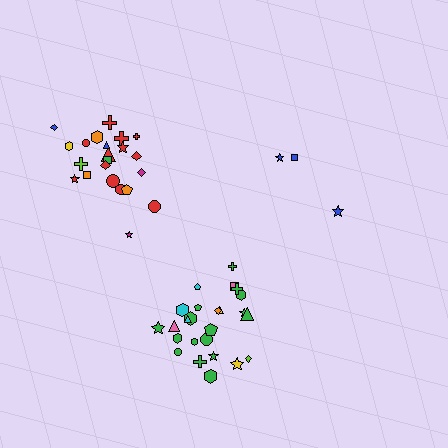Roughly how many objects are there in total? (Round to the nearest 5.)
Roughly 50 objects in total.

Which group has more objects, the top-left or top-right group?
The top-left group.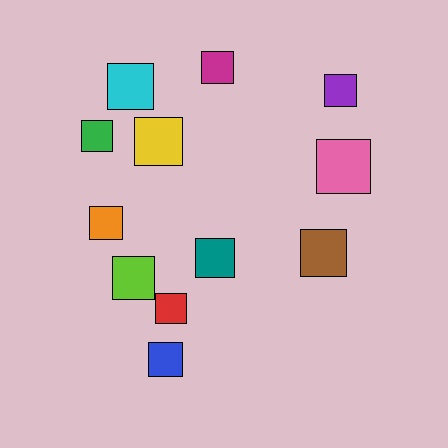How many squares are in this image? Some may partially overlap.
There are 12 squares.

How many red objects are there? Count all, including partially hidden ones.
There is 1 red object.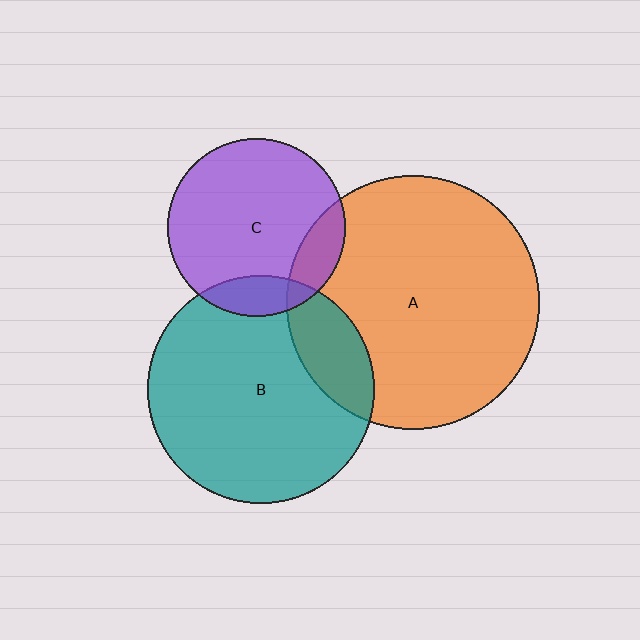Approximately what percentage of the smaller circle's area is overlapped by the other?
Approximately 15%.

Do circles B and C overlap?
Yes.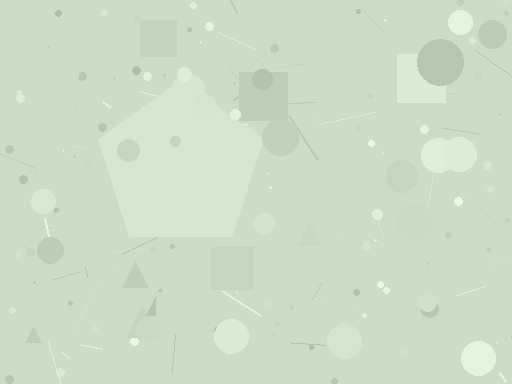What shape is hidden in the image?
A pentagon is hidden in the image.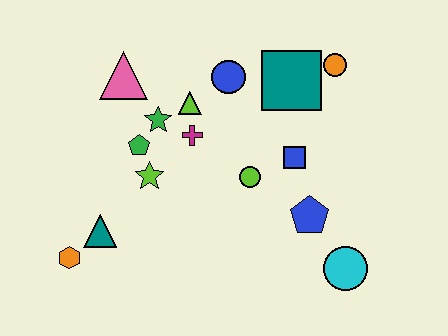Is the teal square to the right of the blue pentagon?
No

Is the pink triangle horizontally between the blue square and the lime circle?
No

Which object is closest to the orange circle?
The teal square is closest to the orange circle.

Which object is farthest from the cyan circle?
The pink triangle is farthest from the cyan circle.